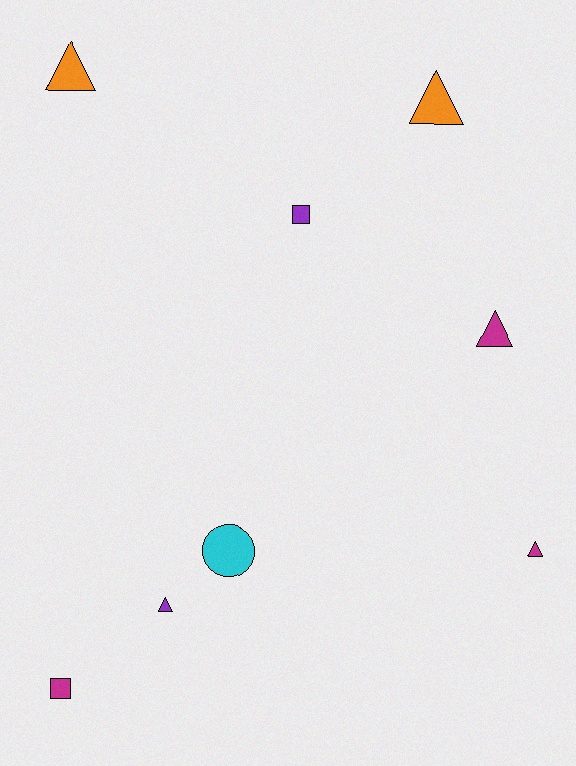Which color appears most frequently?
Magenta, with 3 objects.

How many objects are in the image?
There are 8 objects.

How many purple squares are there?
There is 1 purple square.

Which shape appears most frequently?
Triangle, with 5 objects.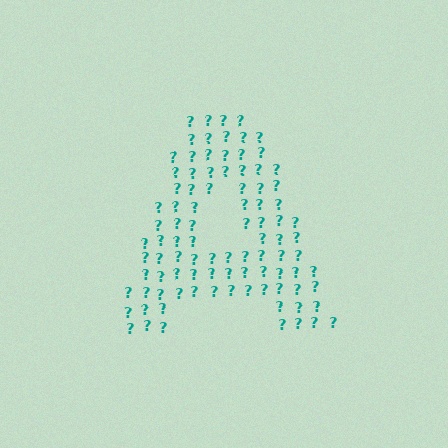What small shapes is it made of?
It is made of small question marks.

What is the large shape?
The large shape is the letter A.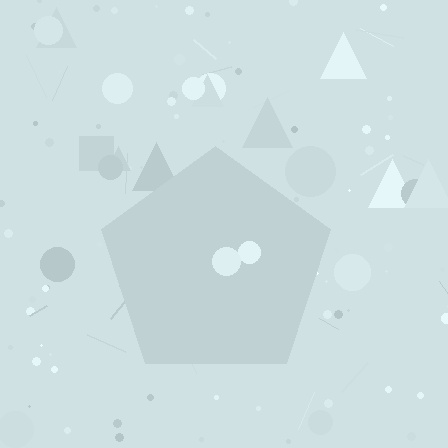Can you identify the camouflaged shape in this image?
The camouflaged shape is a pentagon.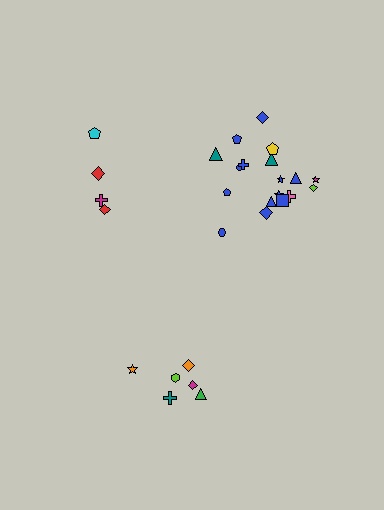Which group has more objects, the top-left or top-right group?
The top-right group.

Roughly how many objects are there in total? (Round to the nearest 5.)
Roughly 30 objects in total.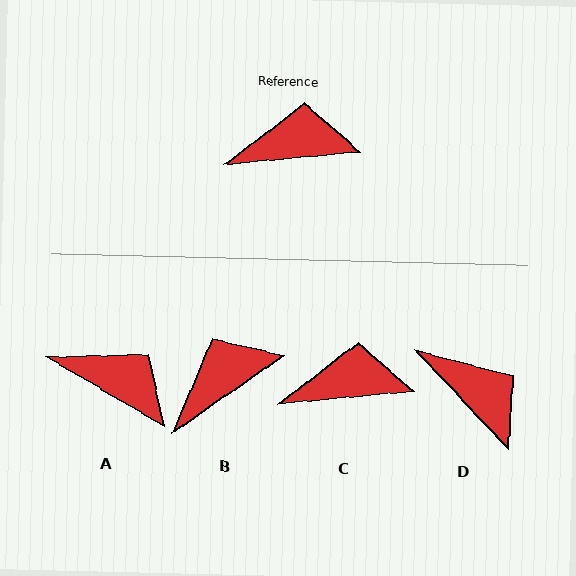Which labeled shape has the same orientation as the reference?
C.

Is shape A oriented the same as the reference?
No, it is off by about 36 degrees.